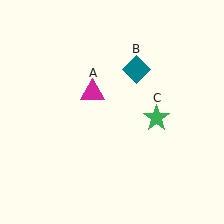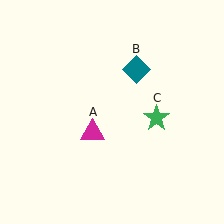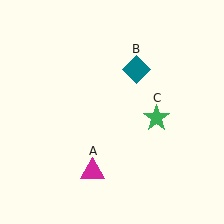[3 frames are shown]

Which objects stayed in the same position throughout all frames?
Teal diamond (object B) and green star (object C) remained stationary.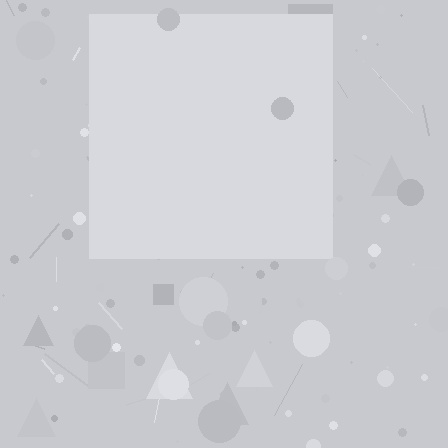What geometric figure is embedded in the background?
A square is embedded in the background.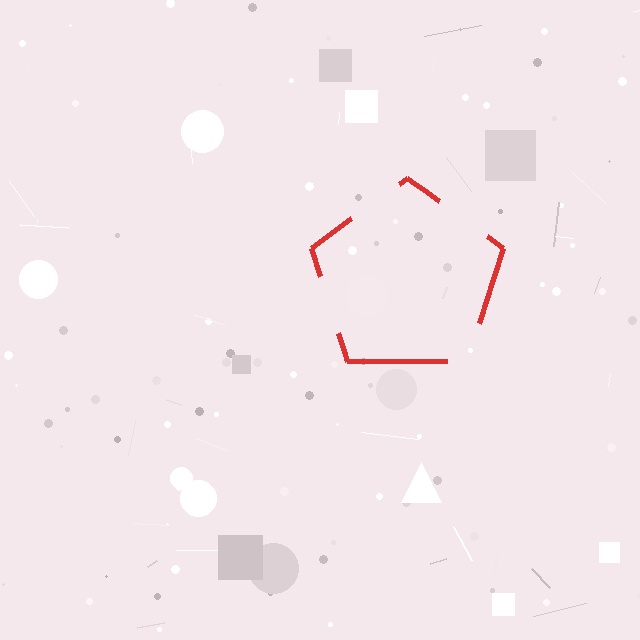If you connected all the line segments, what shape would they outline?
They would outline a pentagon.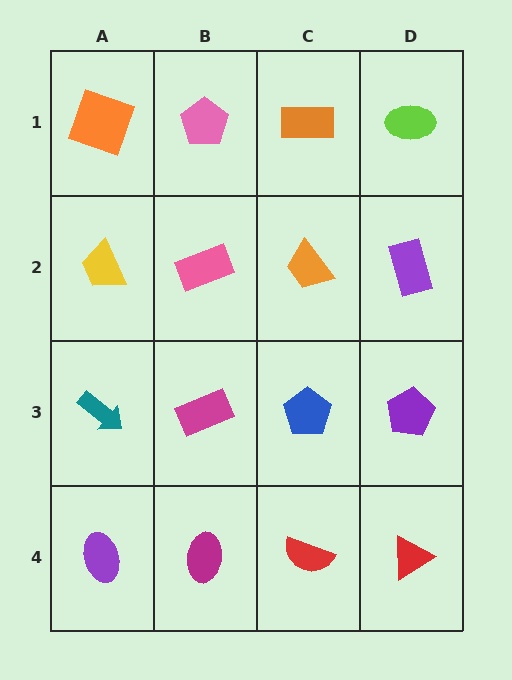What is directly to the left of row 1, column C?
A pink pentagon.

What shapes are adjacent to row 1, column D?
A purple rectangle (row 2, column D), an orange rectangle (row 1, column C).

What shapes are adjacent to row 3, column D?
A purple rectangle (row 2, column D), a red triangle (row 4, column D), a blue pentagon (row 3, column C).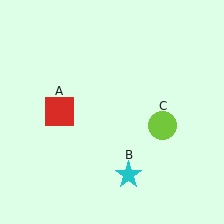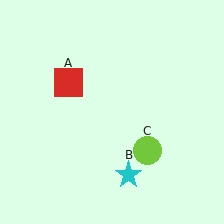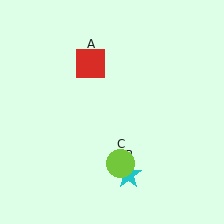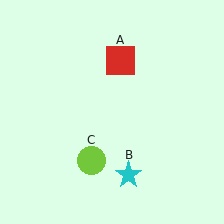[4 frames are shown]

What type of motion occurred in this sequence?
The red square (object A), lime circle (object C) rotated clockwise around the center of the scene.